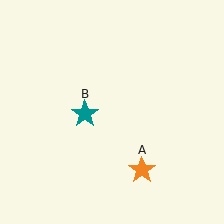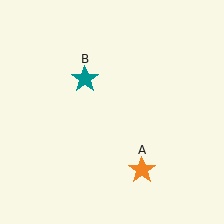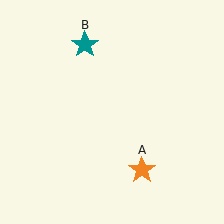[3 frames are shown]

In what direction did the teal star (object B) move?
The teal star (object B) moved up.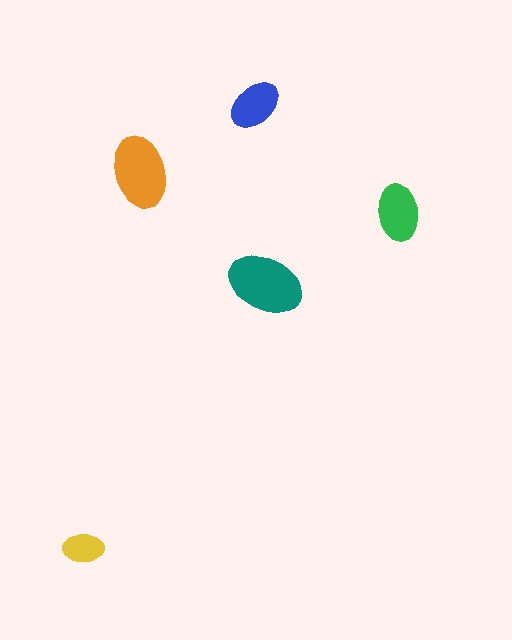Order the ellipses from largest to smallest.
the teal one, the orange one, the green one, the blue one, the yellow one.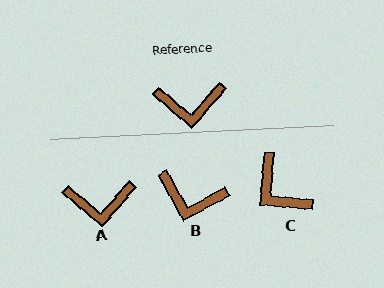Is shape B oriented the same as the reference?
No, it is off by about 20 degrees.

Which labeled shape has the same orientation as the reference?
A.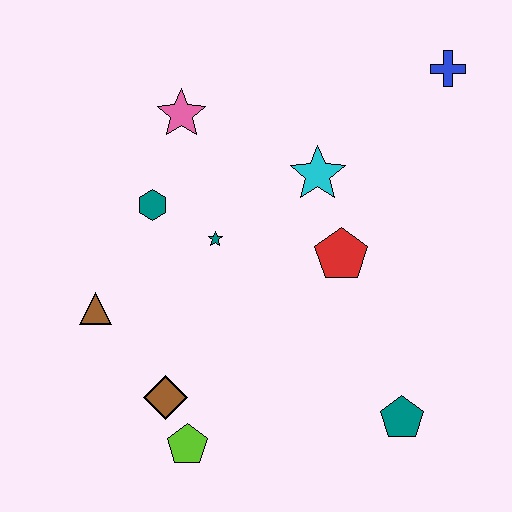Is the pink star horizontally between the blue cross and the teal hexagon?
Yes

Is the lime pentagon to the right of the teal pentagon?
No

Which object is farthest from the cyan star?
The lime pentagon is farthest from the cyan star.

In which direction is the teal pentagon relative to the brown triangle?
The teal pentagon is to the right of the brown triangle.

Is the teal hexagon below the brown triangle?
No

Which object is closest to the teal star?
The teal hexagon is closest to the teal star.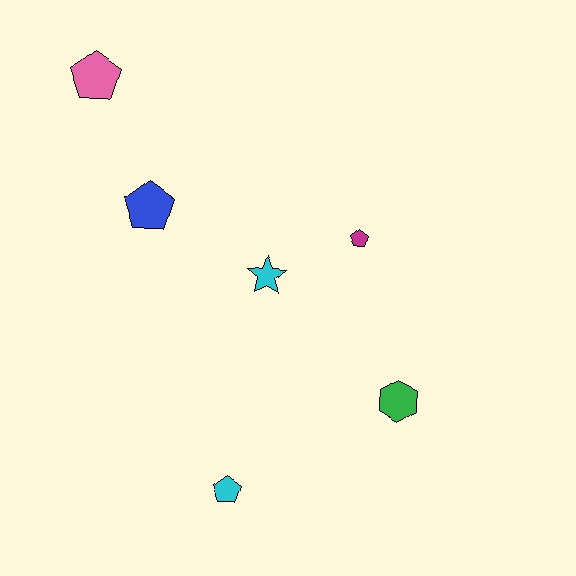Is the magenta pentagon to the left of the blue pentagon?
No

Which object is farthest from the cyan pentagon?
The pink pentagon is farthest from the cyan pentagon.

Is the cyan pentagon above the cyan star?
No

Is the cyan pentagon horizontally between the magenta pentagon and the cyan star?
No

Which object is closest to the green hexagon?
The magenta pentagon is closest to the green hexagon.